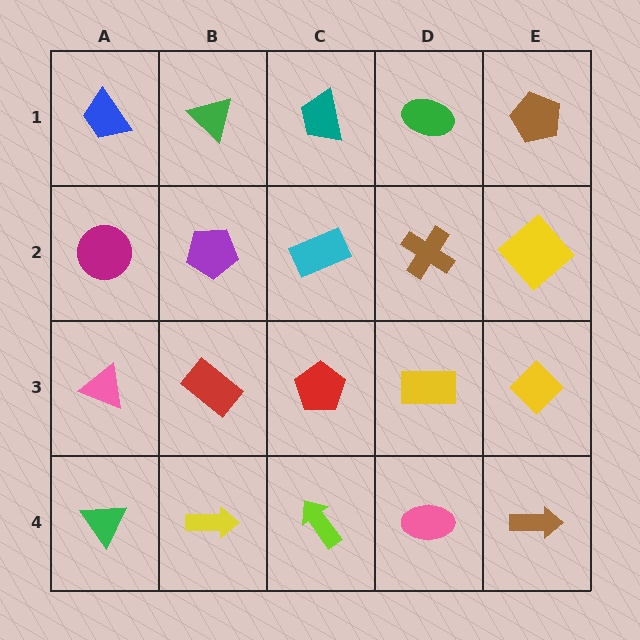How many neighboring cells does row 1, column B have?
3.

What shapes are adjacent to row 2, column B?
A green triangle (row 1, column B), a red rectangle (row 3, column B), a magenta circle (row 2, column A), a cyan rectangle (row 2, column C).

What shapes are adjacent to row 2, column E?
A brown pentagon (row 1, column E), a yellow diamond (row 3, column E), a brown cross (row 2, column D).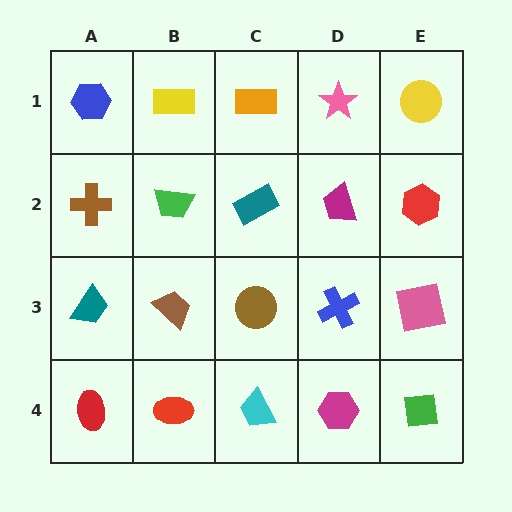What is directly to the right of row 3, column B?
A brown circle.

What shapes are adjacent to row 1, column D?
A magenta trapezoid (row 2, column D), an orange rectangle (row 1, column C), a yellow circle (row 1, column E).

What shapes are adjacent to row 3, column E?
A red hexagon (row 2, column E), a green square (row 4, column E), a blue cross (row 3, column D).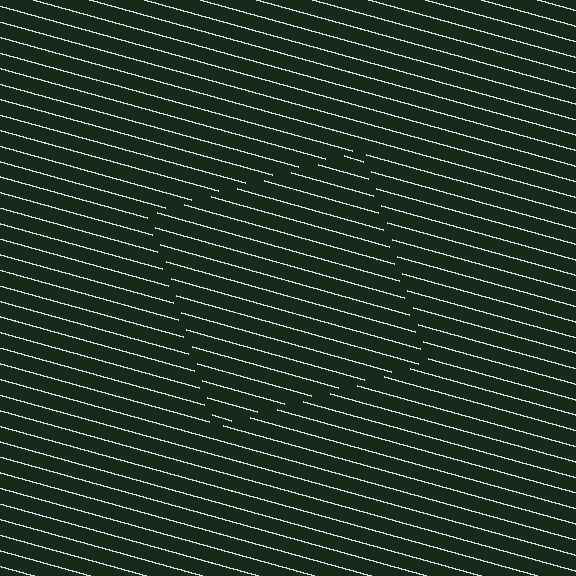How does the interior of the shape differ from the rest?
The interior of the shape contains the same grating, shifted by half a period — the contour is defined by the phase discontinuity where line-ends from the inner and outer gratings abut.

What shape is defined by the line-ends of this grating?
An illusory square. The interior of the shape contains the same grating, shifted by half a period — the contour is defined by the phase discontinuity where line-ends from the inner and outer gratings abut.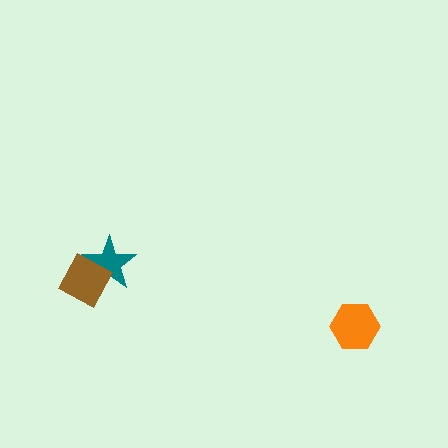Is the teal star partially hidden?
Yes, it is partially covered by another shape.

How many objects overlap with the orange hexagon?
0 objects overlap with the orange hexagon.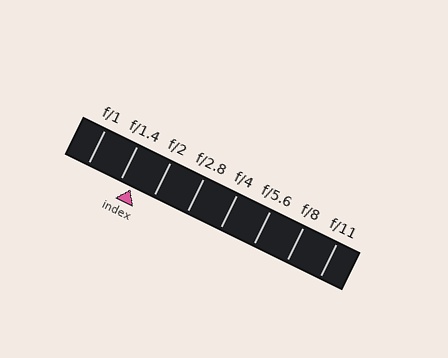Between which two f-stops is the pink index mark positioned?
The index mark is between f/1.4 and f/2.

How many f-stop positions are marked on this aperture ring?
There are 8 f-stop positions marked.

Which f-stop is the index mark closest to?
The index mark is closest to f/1.4.